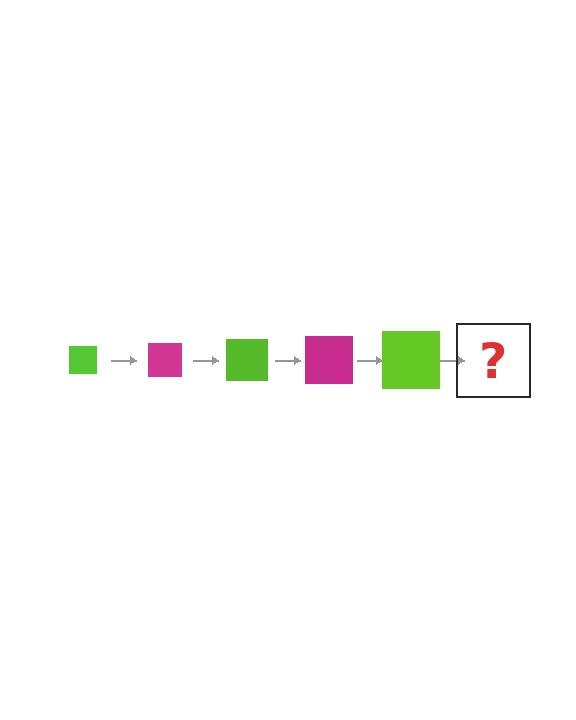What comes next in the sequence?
The next element should be a magenta square, larger than the previous one.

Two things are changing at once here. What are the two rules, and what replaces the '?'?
The two rules are that the square grows larger each step and the color cycles through lime and magenta. The '?' should be a magenta square, larger than the previous one.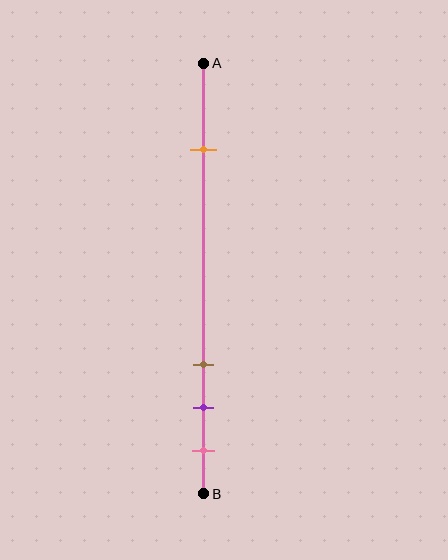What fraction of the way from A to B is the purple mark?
The purple mark is approximately 80% (0.8) of the way from A to B.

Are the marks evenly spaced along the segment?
No, the marks are not evenly spaced.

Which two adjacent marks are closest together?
The purple and pink marks are the closest adjacent pair.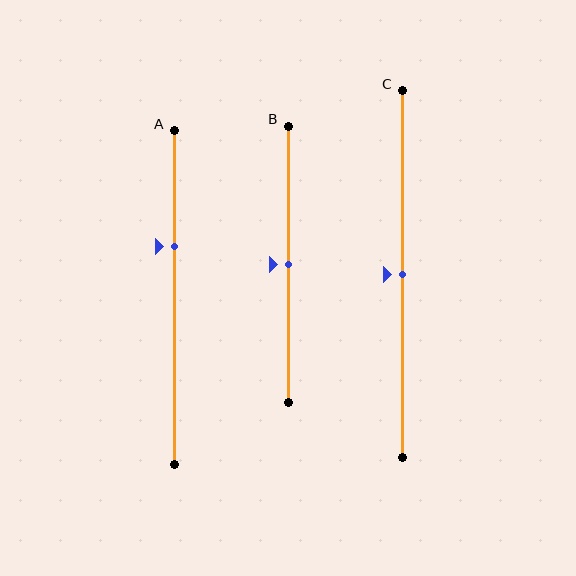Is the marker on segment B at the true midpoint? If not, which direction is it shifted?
Yes, the marker on segment B is at the true midpoint.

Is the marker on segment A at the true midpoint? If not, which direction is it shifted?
No, the marker on segment A is shifted upward by about 15% of the segment length.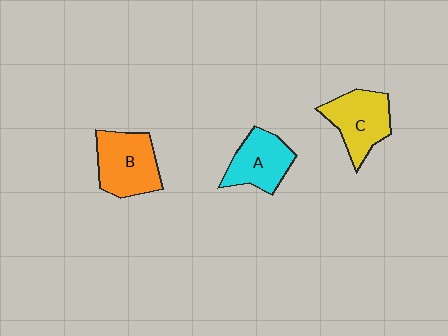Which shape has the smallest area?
Shape A (cyan).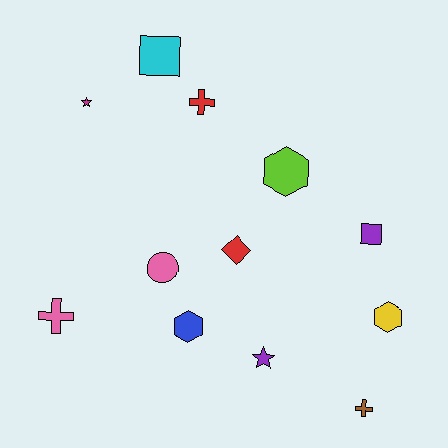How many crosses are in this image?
There are 3 crosses.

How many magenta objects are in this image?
There is 1 magenta object.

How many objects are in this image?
There are 12 objects.